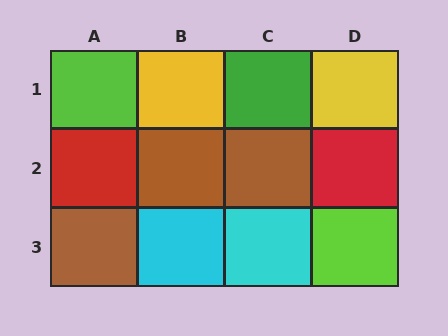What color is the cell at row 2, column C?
Brown.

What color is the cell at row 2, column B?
Brown.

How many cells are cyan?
2 cells are cyan.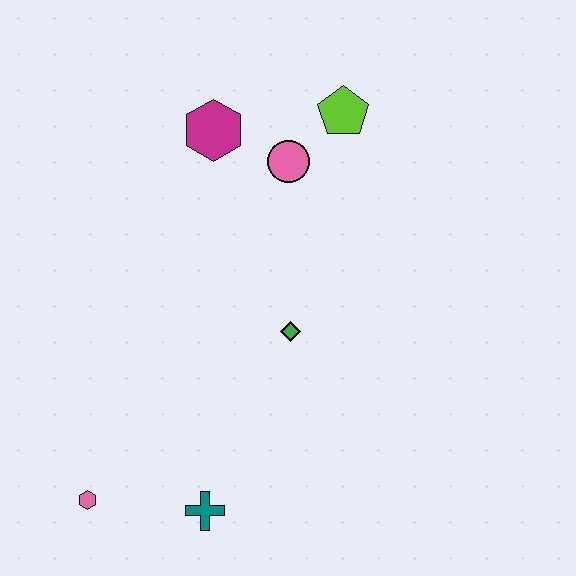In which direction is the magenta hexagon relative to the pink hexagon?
The magenta hexagon is above the pink hexagon.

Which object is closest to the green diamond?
The pink circle is closest to the green diamond.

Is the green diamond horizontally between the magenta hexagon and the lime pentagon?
Yes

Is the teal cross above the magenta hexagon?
No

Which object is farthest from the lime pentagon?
The pink hexagon is farthest from the lime pentagon.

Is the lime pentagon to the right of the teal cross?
Yes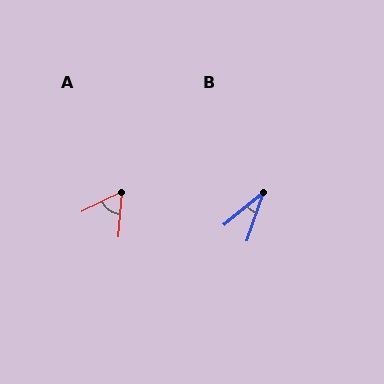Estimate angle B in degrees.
Approximately 31 degrees.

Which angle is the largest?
A, at approximately 60 degrees.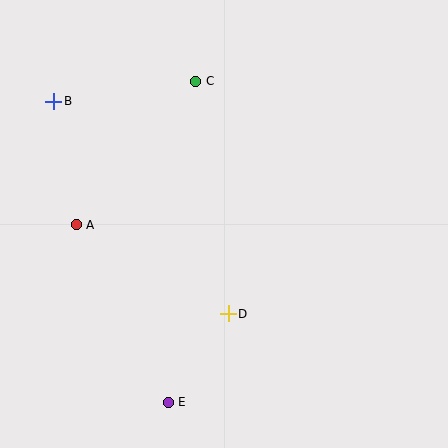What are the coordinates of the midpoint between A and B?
The midpoint between A and B is at (65, 163).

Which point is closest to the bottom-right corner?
Point D is closest to the bottom-right corner.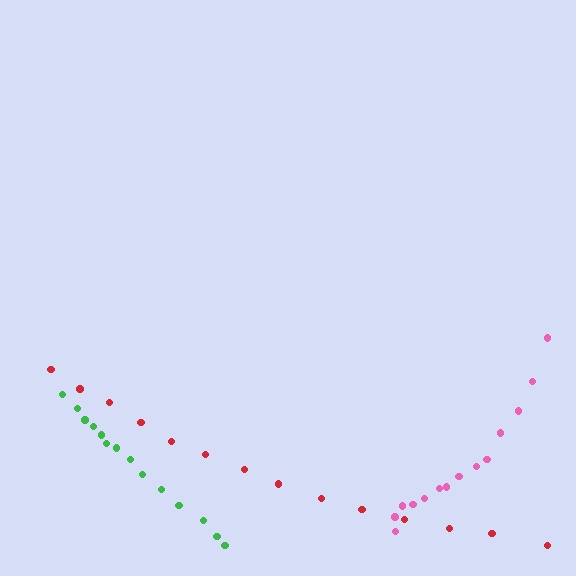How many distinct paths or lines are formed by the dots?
There are 3 distinct paths.